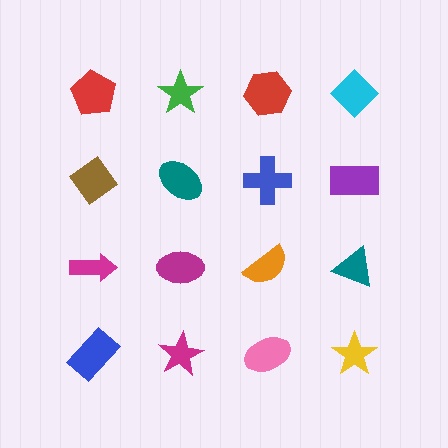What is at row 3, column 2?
A magenta ellipse.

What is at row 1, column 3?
A red hexagon.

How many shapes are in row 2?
4 shapes.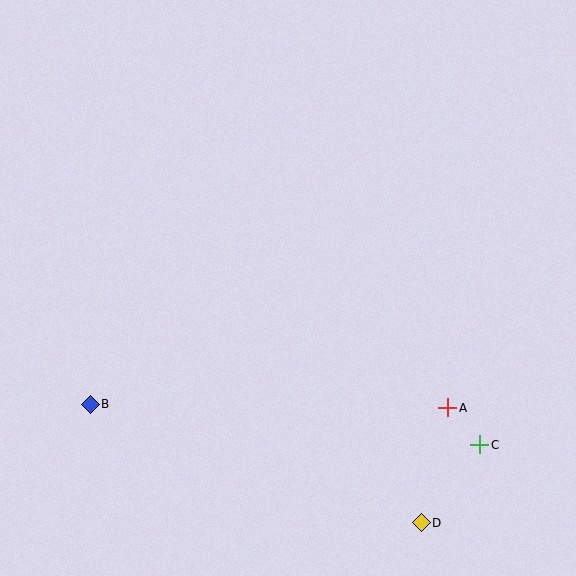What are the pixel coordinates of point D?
Point D is at (421, 523).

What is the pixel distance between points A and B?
The distance between A and B is 357 pixels.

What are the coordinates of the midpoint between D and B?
The midpoint between D and B is at (256, 464).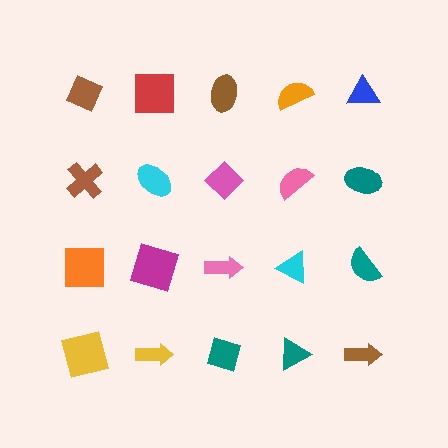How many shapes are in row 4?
5 shapes.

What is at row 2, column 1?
A brown cross.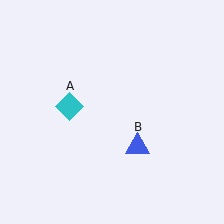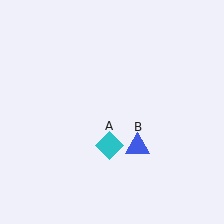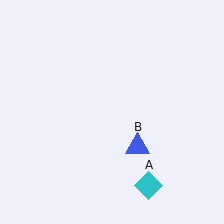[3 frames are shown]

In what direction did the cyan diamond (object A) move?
The cyan diamond (object A) moved down and to the right.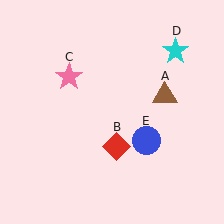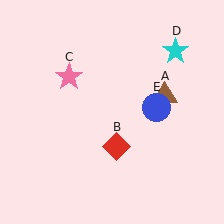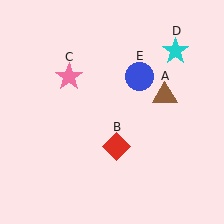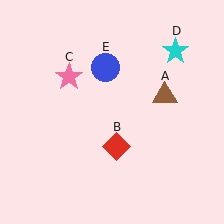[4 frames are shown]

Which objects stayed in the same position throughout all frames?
Brown triangle (object A) and red diamond (object B) and pink star (object C) and cyan star (object D) remained stationary.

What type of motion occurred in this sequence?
The blue circle (object E) rotated counterclockwise around the center of the scene.